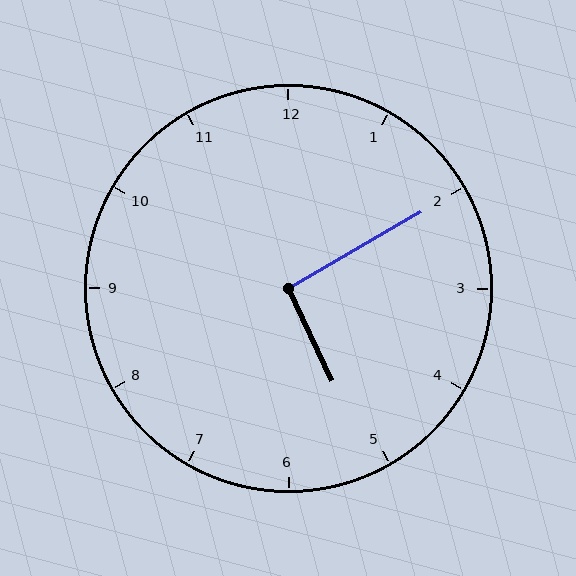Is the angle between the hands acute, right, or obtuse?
It is right.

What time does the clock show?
5:10.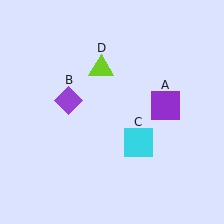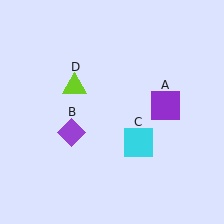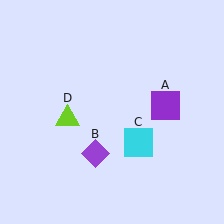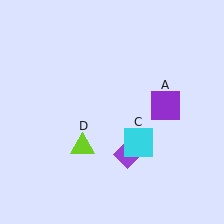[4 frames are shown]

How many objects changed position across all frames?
2 objects changed position: purple diamond (object B), lime triangle (object D).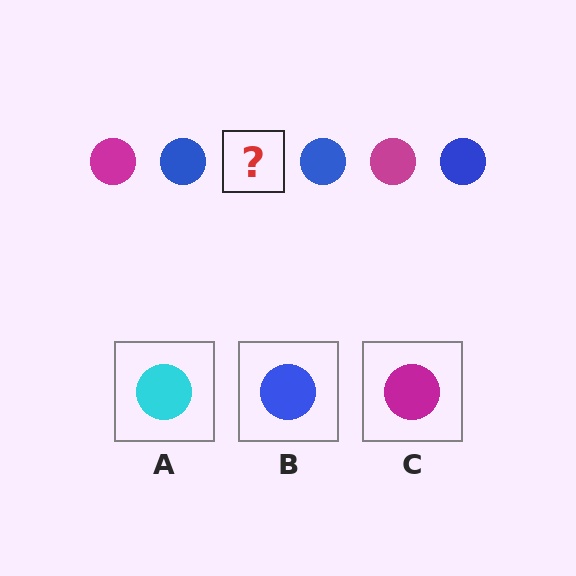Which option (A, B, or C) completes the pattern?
C.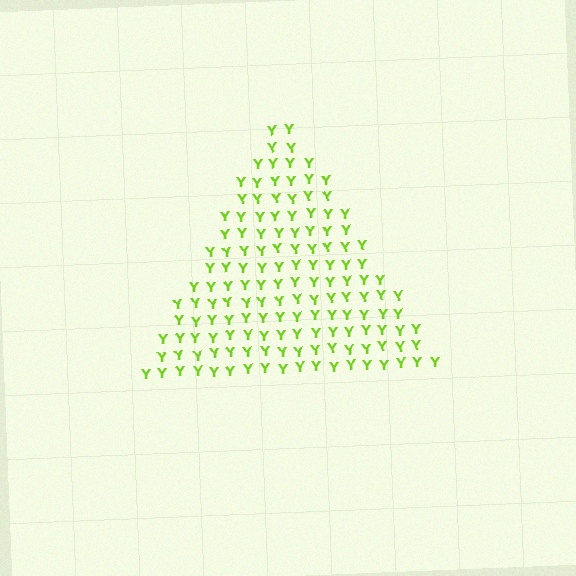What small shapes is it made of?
It is made of small letter Y's.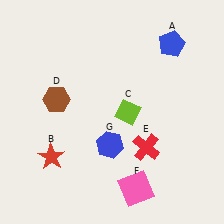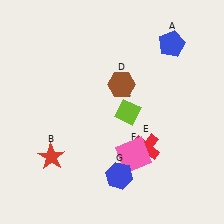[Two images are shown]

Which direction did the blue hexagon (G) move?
The blue hexagon (G) moved down.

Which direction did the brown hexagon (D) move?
The brown hexagon (D) moved right.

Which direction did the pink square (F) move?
The pink square (F) moved up.